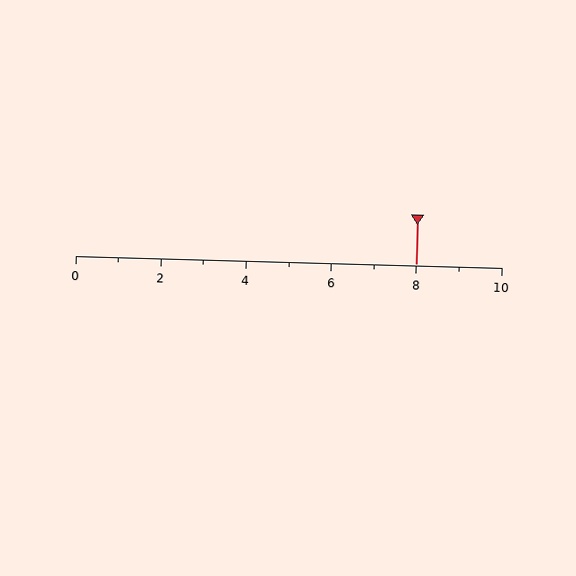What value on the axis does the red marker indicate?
The marker indicates approximately 8.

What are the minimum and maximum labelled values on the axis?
The axis runs from 0 to 10.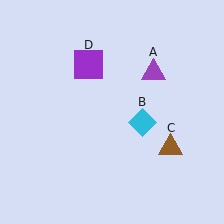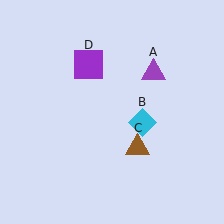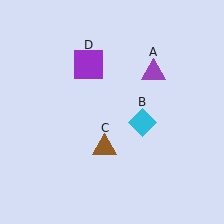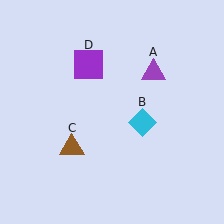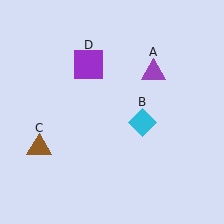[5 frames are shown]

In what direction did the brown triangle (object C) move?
The brown triangle (object C) moved left.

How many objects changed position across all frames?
1 object changed position: brown triangle (object C).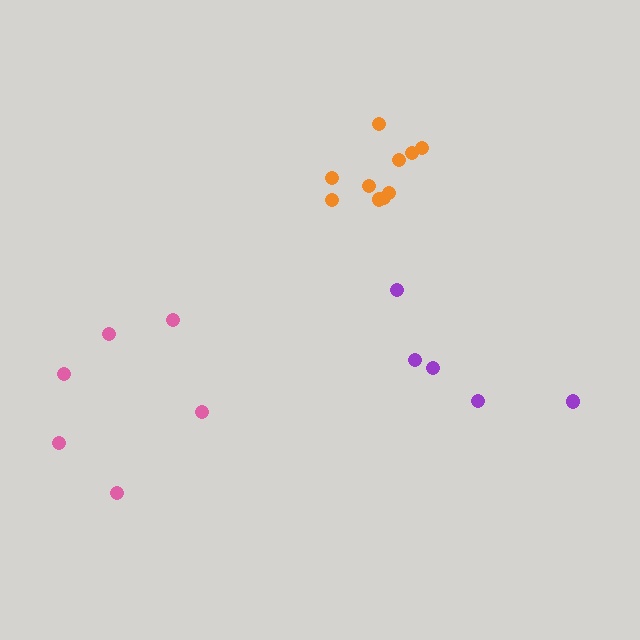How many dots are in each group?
Group 1: 10 dots, Group 2: 6 dots, Group 3: 5 dots (21 total).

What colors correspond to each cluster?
The clusters are colored: orange, pink, purple.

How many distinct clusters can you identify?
There are 3 distinct clusters.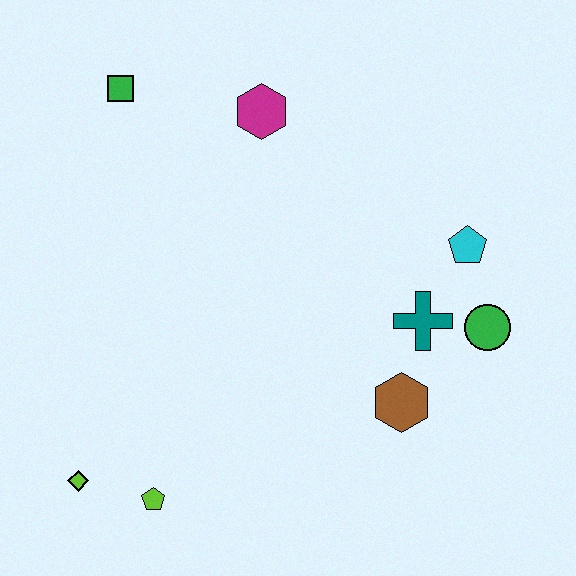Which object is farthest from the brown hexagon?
The green square is farthest from the brown hexagon.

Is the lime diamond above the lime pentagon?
Yes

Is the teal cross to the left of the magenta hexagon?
No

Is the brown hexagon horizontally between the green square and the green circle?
Yes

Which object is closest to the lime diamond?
The lime pentagon is closest to the lime diamond.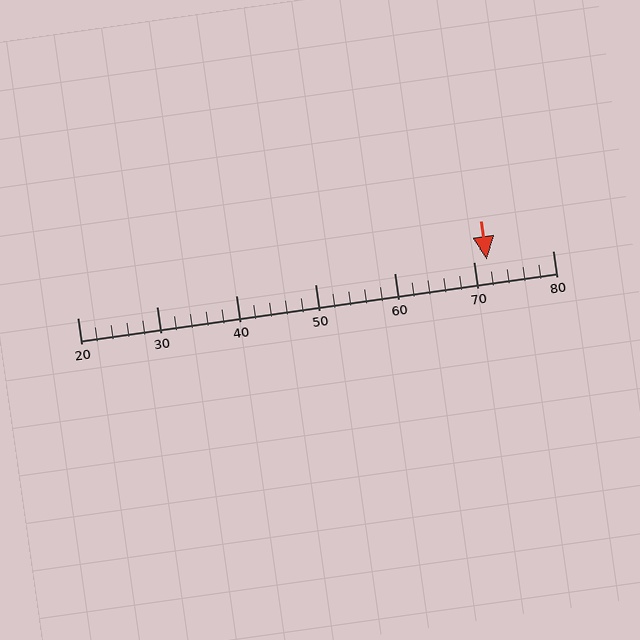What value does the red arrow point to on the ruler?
The red arrow points to approximately 72.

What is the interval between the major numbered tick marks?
The major tick marks are spaced 10 units apart.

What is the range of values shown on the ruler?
The ruler shows values from 20 to 80.